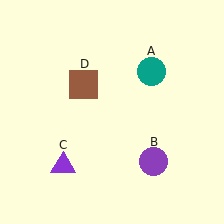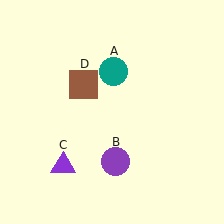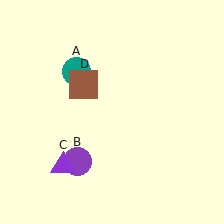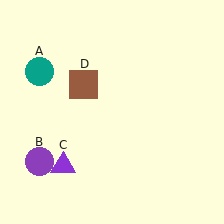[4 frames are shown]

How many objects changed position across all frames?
2 objects changed position: teal circle (object A), purple circle (object B).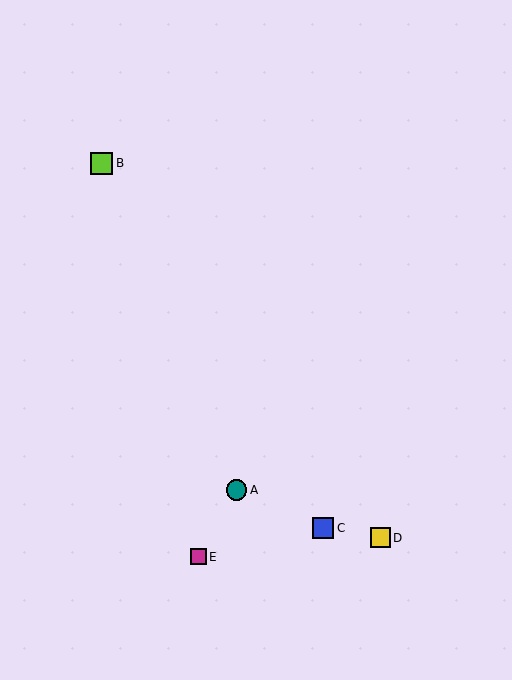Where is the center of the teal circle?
The center of the teal circle is at (237, 490).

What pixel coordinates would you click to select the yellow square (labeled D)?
Click at (381, 538) to select the yellow square D.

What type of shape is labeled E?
Shape E is a magenta square.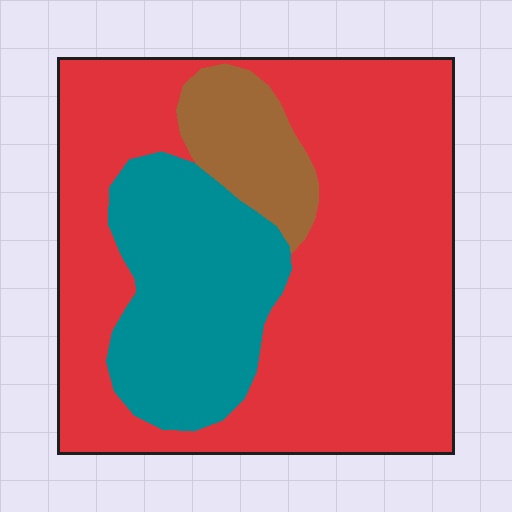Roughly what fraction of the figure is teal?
Teal takes up less than a quarter of the figure.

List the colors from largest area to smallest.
From largest to smallest: red, teal, brown.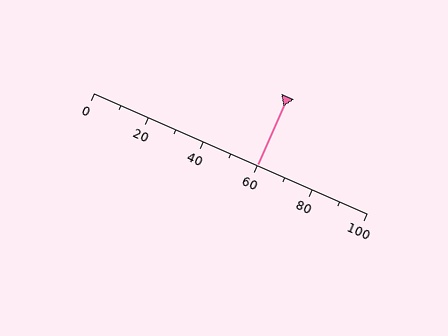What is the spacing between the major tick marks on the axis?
The major ticks are spaced 20 apart.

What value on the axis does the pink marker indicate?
The marker indicates approximately 60.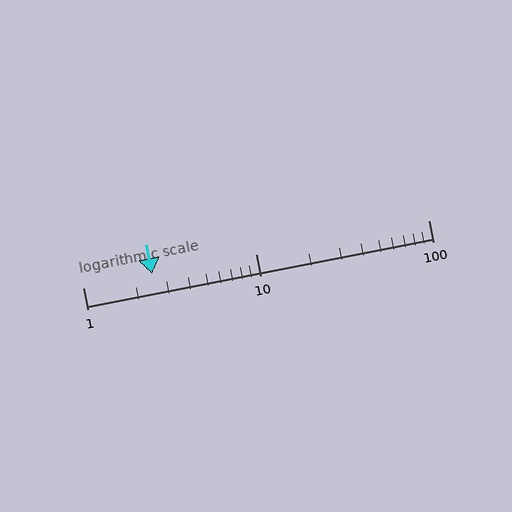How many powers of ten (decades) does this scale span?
The scale spans 2 decades, from 1 to 100.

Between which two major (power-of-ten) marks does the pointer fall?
The pointer is between 1 and 10.